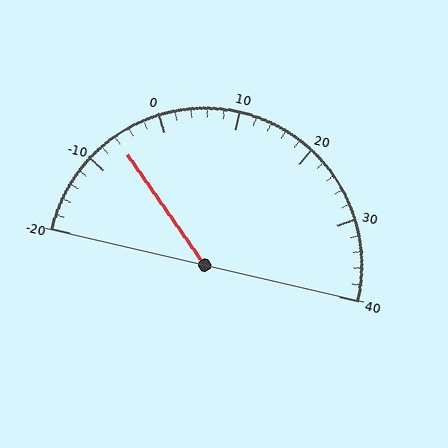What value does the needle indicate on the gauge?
The needle indicates approximately -6.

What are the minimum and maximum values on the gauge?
The gauge ranges from -20 to 40.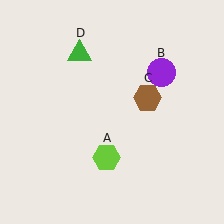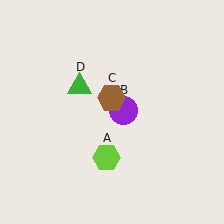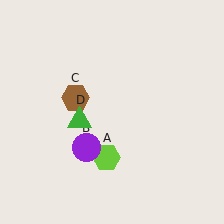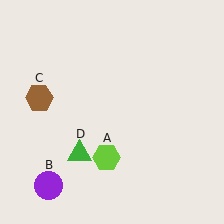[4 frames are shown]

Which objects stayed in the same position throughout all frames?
Lime hexagon (object A) remained stationary.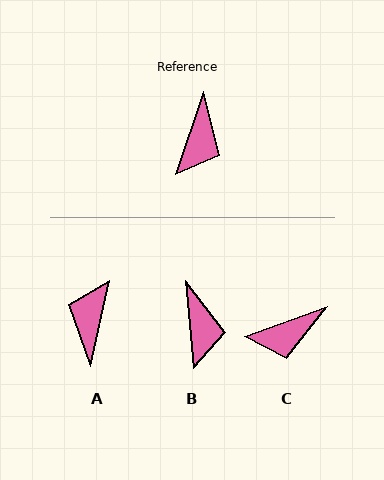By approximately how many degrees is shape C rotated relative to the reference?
Approximately 52 degrees clockwise.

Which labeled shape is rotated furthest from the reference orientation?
A, about 174 degrees away.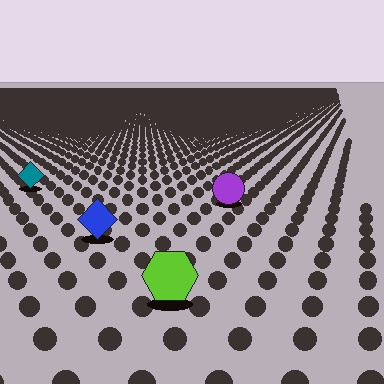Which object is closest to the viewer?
The lime hexagon is closest. The texture marks near it are larger and more spread out.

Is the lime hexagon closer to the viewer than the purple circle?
Yes. The lime hexagon is closer — you can tell from the texture gradient: the ground texture is coarser near it.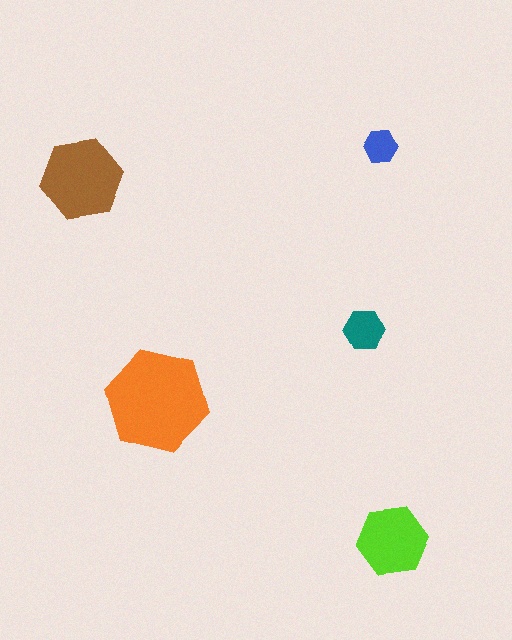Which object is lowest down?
The lime hexagon is bottommost.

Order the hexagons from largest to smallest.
the orange one, the brown one, the lime one, the teal one, the blue one.